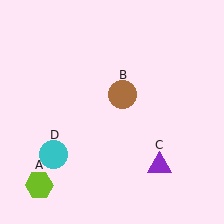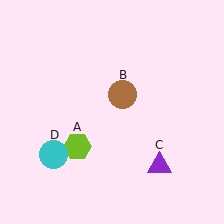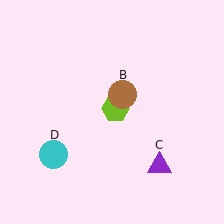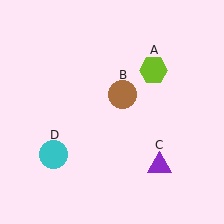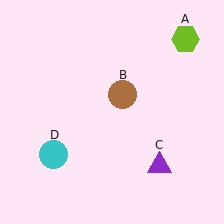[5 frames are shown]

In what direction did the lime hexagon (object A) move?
The lime hexagon (object A) moved up and to the right.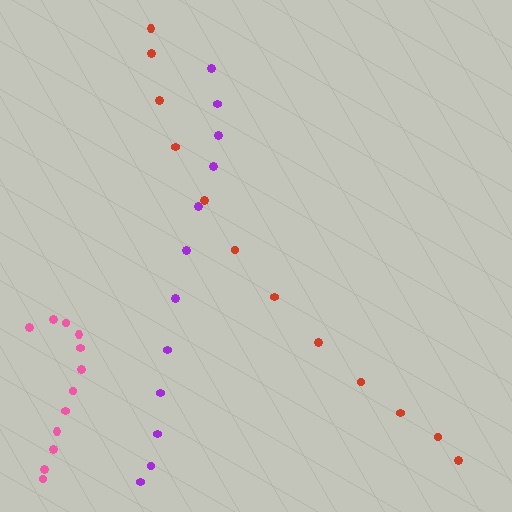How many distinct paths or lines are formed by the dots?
There are 3 distinct paths.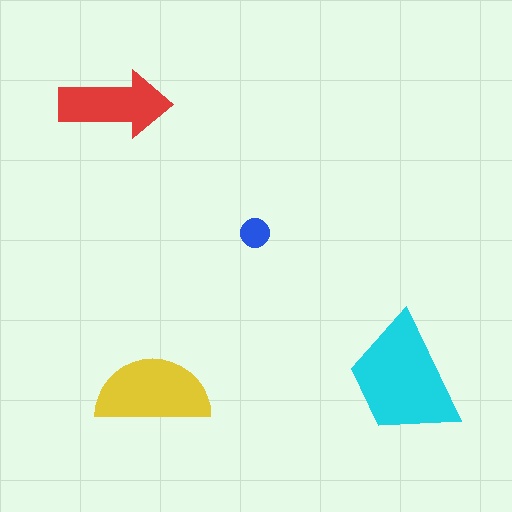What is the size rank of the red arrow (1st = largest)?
3rd.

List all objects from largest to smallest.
The cyan trapezoid, the yellow semicircle, the red arrow, the blue circle.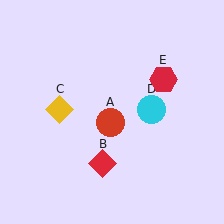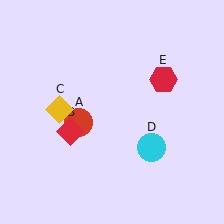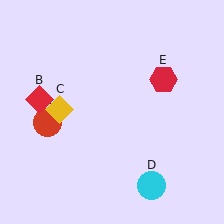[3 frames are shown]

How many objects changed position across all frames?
3 objects changed position: red circle (object A), red diamond (object B), cyan circle (object D).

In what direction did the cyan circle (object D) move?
The cyan circle (object D) moved down.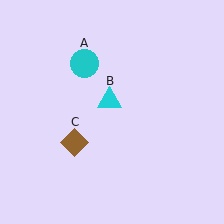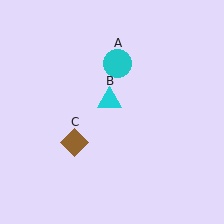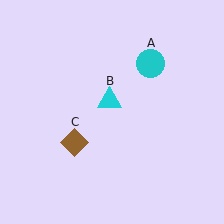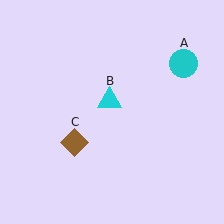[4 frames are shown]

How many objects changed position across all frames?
1 object changed position: cyan circle (object A).